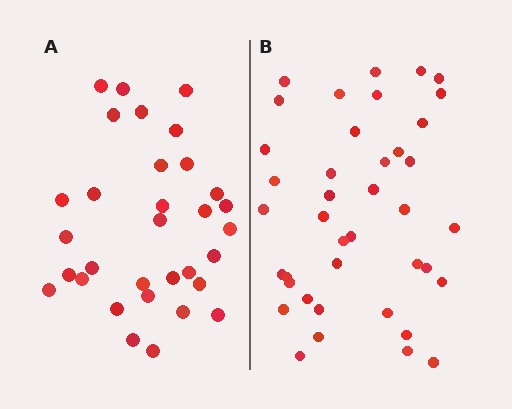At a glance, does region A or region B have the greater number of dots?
Region B (the right region) has more dots.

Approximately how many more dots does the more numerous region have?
Region B has roughly 8 or so more dots than region A.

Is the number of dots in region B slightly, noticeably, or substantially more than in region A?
Region B has noticeably more, but not dramatically so. The ratio is roughly 1.2 to 1.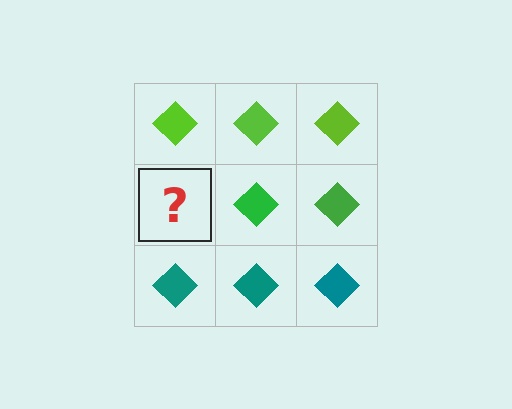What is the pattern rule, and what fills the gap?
The rule is that each row has a consistent color. The gap should be filled with a green diamond.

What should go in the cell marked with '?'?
The missing cell should contain a green diamond.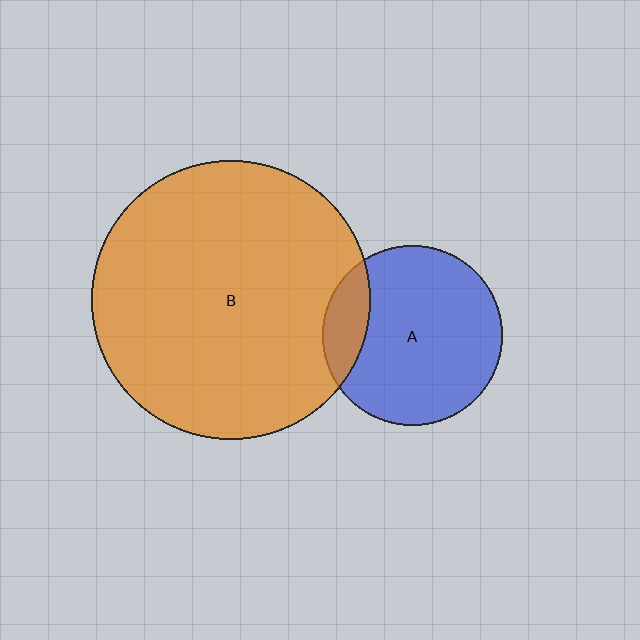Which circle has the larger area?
Circle B (orange).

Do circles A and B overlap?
Yes.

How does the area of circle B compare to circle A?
Approximately 2.4 times.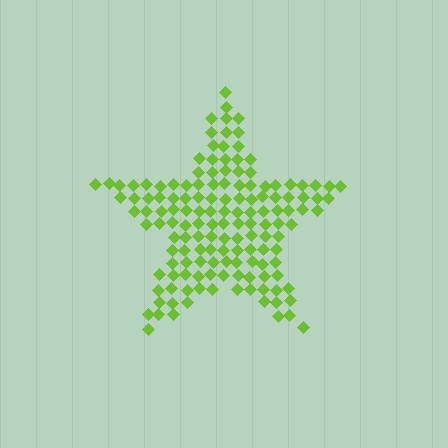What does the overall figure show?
The overall figure shows a star.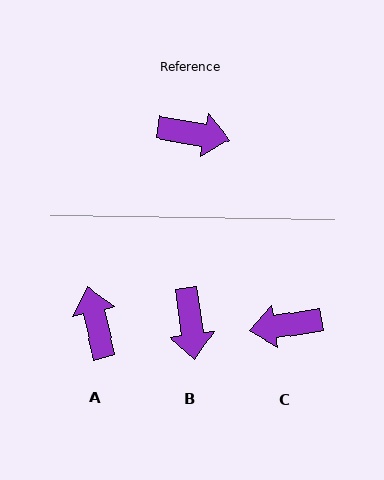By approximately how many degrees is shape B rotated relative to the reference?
Approximately 73 degrees clockwise.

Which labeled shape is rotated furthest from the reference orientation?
C, about 161 degrees away.